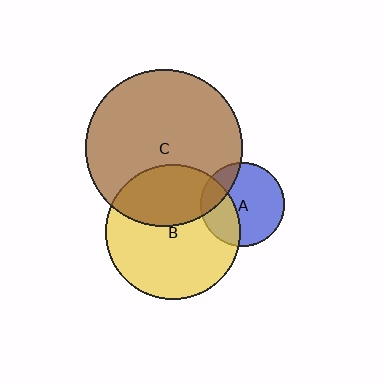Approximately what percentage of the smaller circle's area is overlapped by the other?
Approximately 35%.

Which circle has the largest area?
Circle C (brown).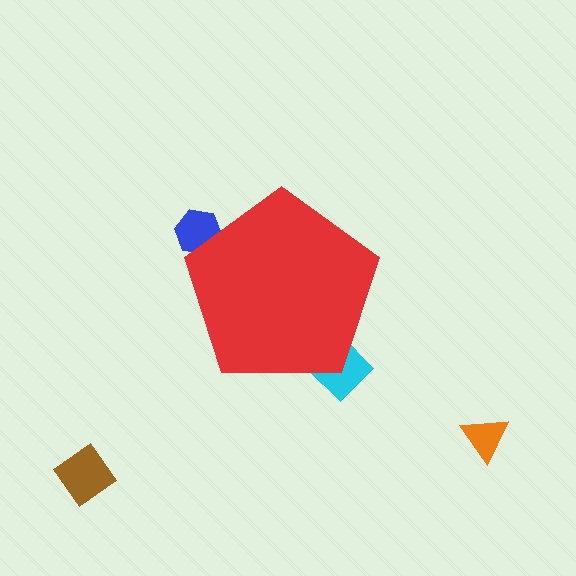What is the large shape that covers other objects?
A red pentagon.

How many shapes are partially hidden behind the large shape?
2 shapes are partially hidden.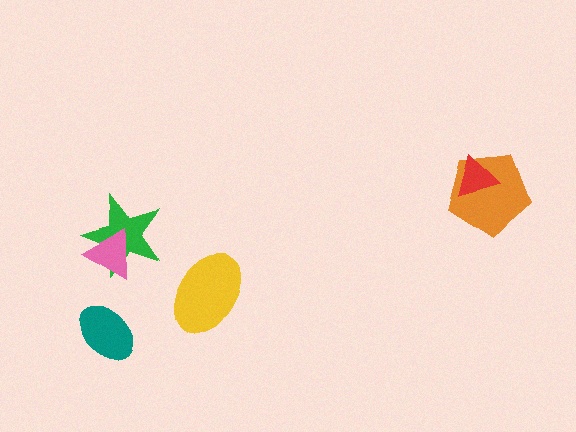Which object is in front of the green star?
The pink triangle is in front of the green star.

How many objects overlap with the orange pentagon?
1 object overlaps with the orange pentagon.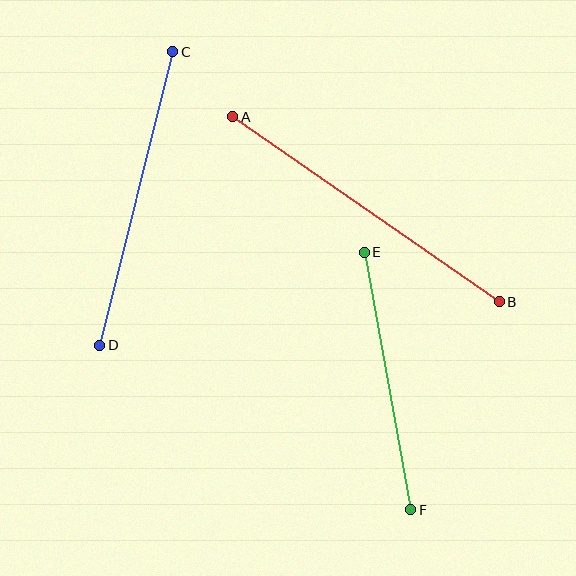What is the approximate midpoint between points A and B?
The midpoint is at approximately (366, 209) pixels.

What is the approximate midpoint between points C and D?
The midpoint is at approximately (136, 199) pixels.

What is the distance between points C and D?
The distance is approximately 303 pixels.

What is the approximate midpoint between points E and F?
The midpoint is at approximately (388, 381) pixels.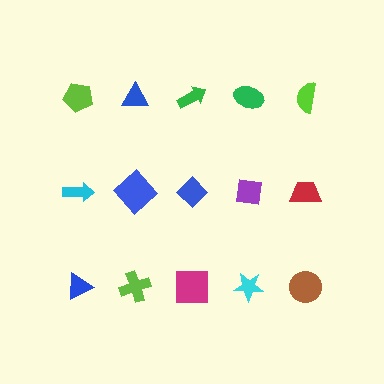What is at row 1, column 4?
A green ellipse.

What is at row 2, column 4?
A purple square.